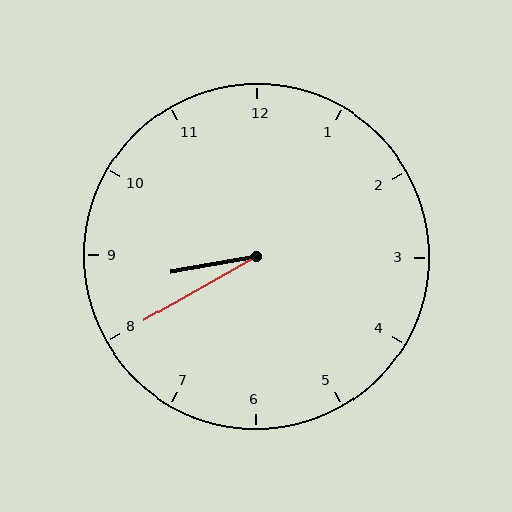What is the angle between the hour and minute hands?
Approximately 20 degrees.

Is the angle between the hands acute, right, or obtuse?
It is acute.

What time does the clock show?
8:40.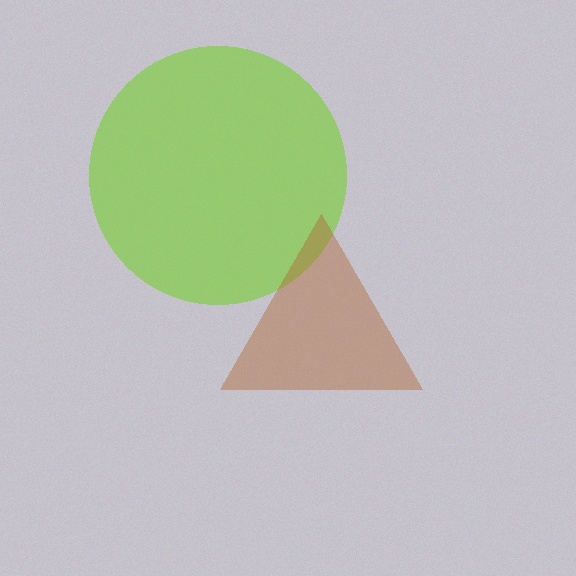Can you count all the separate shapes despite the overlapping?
Yes, there are 2 separate shapes.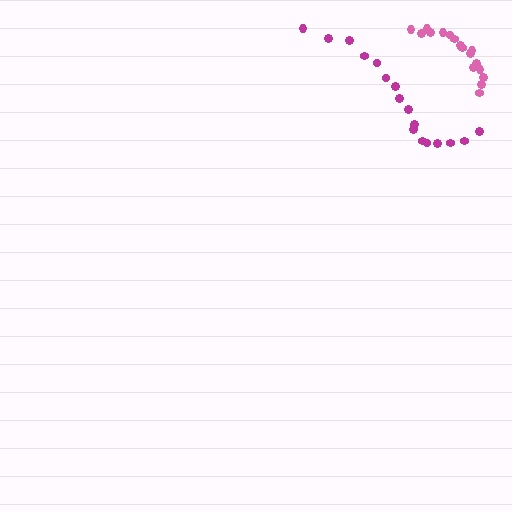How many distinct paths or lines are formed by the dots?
There are 2 distinct paths.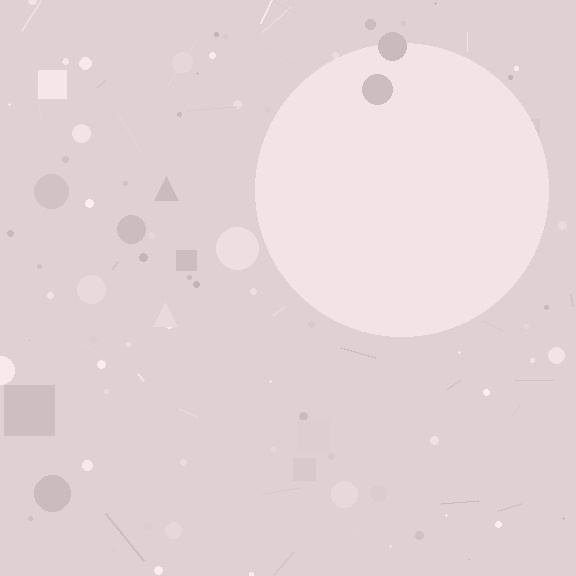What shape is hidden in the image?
A circle is hidden in the image.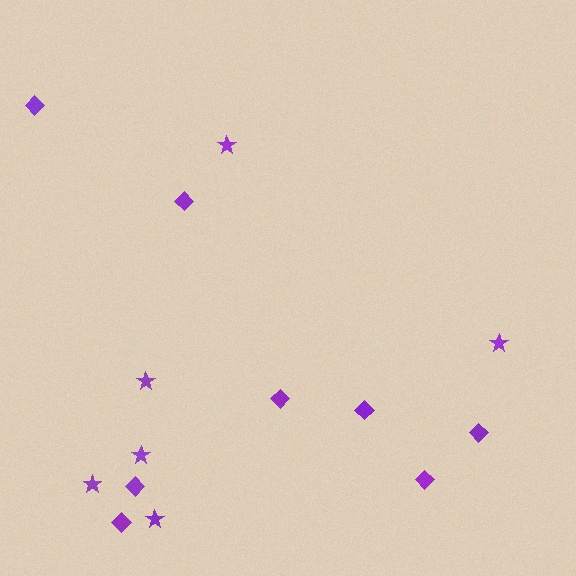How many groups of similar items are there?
There are 2 groups: one group of diamonds (8) and one group of stars (6).